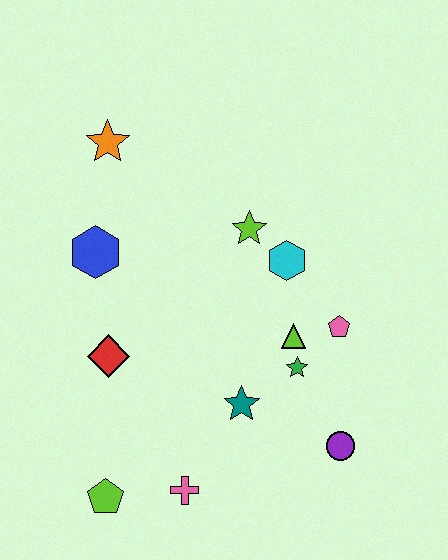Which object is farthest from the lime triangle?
The orange star is farthest from the lime triangle.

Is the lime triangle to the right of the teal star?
Yes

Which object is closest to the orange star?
The blue hexagon is closest to the orange star.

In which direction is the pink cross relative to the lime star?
The pink cross is below the lime star.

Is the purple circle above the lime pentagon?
Yes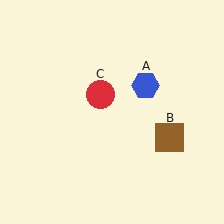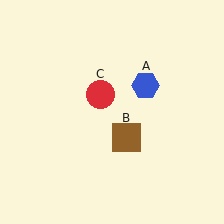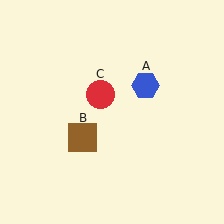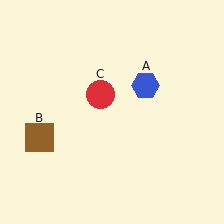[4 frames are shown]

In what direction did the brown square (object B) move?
The brown square (object B) moved left.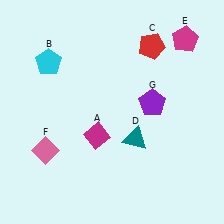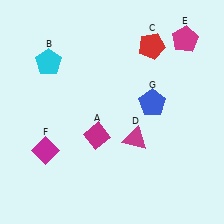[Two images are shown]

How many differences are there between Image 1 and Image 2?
There are 3 differences between the two images.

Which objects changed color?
D changed from teal to magenta. F changed from pink to magenta. G changed from purple to blue.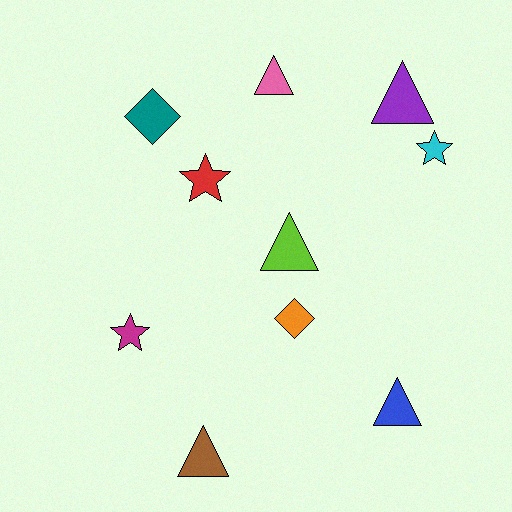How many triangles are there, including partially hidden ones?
There are 5 triangles.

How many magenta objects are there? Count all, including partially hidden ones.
There is 1 magenta object.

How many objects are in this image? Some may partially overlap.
There are 10 objects.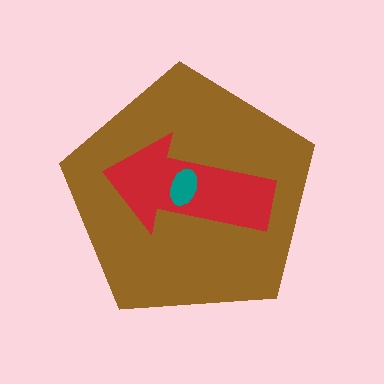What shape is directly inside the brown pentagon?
The red arrow.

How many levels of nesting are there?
3.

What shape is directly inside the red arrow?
The teal ellipse.